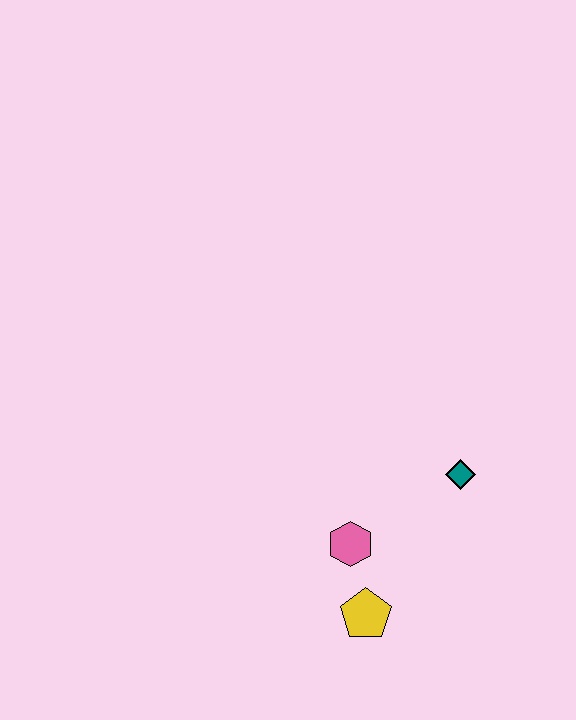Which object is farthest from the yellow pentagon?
The teal diamond is farthest from the yellow pentagon.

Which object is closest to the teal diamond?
The pink hexagon is closest to the teal diamond.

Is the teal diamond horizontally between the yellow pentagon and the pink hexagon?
No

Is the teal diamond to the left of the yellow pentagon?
No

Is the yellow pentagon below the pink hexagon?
Yes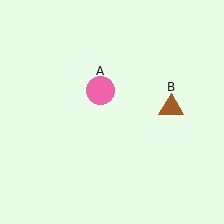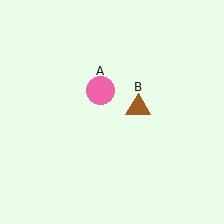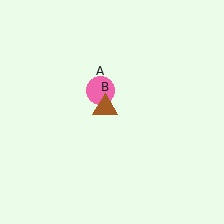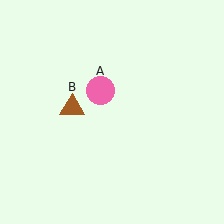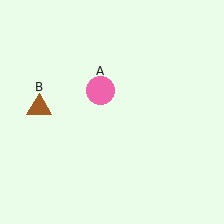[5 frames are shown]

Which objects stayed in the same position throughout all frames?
Pink circle (object A) remained stationary.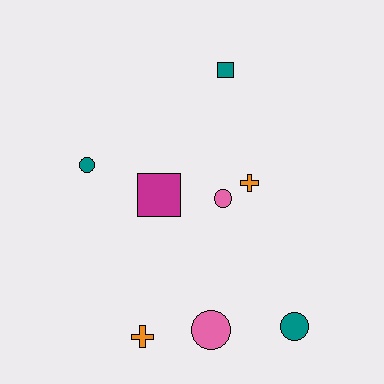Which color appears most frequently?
Teal, with 3 objects.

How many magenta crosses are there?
There are no magenta crosses.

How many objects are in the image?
There are 8 objects.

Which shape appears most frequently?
Circle, with 4 objects.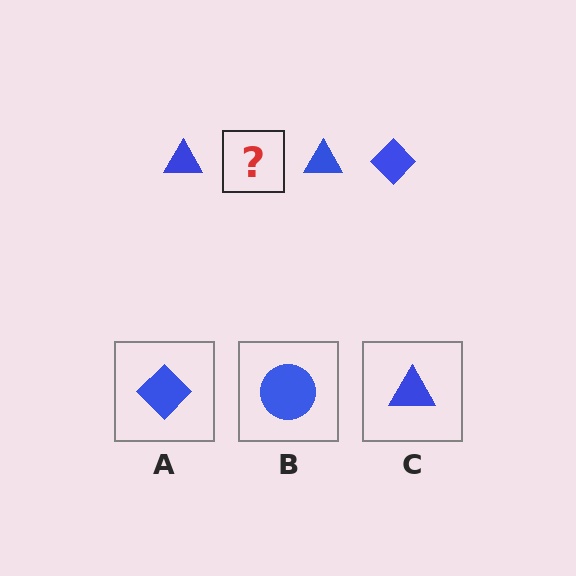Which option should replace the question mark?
Option A.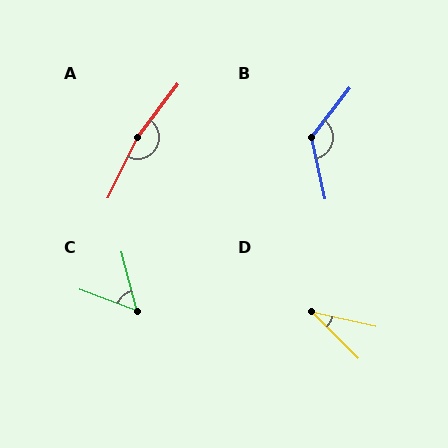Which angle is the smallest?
D, at approximately 32 degrees.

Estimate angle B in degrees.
Approximately 130 degrees.